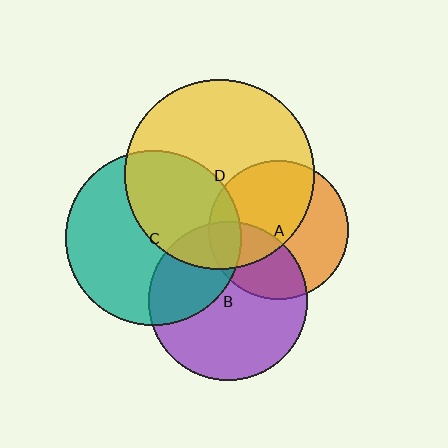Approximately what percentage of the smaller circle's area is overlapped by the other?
Approximately 15%.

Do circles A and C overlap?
Yes.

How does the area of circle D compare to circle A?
Approximately 1.8 times.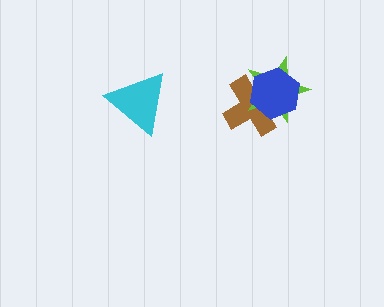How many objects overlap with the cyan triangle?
0 objects overlap with the cyan triangle.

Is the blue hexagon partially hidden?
No, no other shape covers it.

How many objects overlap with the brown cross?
2 objects overlap with the brown cross.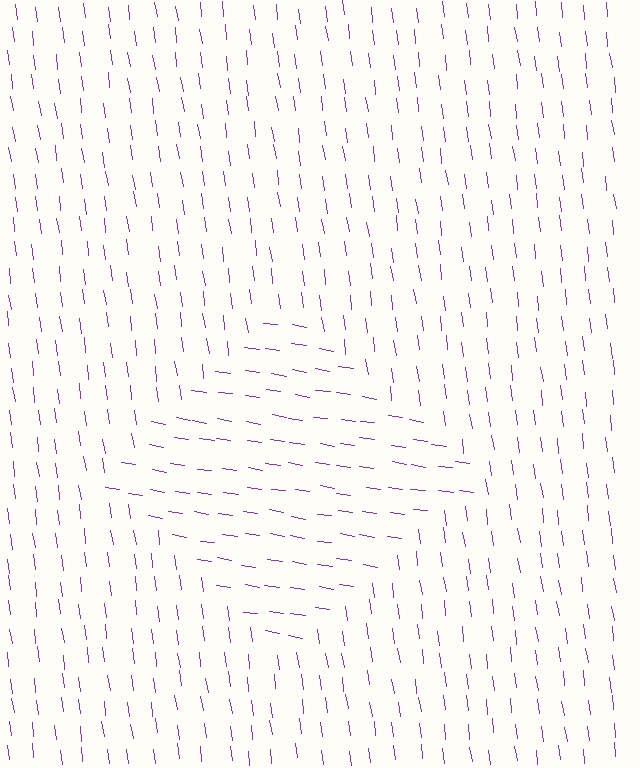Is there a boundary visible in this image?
Yes, there is a texture boundary formed by a change in line orientation.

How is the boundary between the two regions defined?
The boundary is defined purely by a change in line orientation (approximately 73 degrees difference). All lines are the same color and thickness.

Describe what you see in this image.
The image is filled with small purple line segments. A diamond region in the image has lines oriented differently from the surrounding lines, creating a visible texture boundary.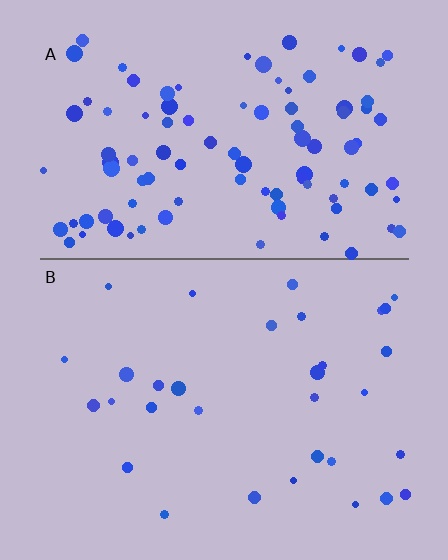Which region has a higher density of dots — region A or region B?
A (the top).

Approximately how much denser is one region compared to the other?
Approximately 3.1× — region A over region B.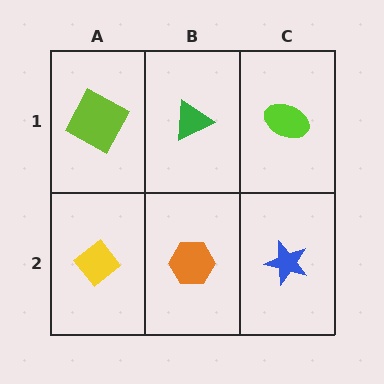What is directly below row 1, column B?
An orange hexagon.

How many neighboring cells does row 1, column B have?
3.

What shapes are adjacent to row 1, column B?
An orange hexagon (row 2, column B), a lime square (row 1, column A), a lime ellipse (row 1, column C).